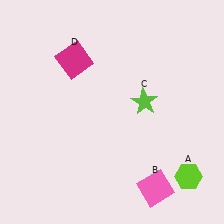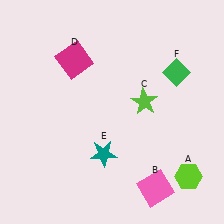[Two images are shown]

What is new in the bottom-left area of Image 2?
A teal star (E) was added in the bottom-left area of Image 2.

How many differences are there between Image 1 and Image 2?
There are 2 differences between the two images.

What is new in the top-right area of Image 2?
A green diamond (F) was added in the top-right area of Image 2.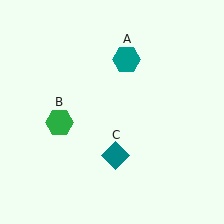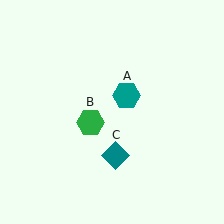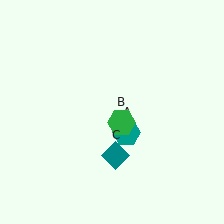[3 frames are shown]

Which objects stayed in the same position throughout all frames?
Teal diamond (object C) remained stationary.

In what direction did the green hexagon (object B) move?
The green hexagon (object B) moved right.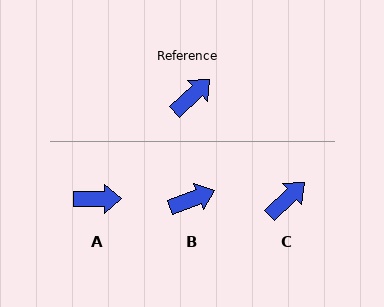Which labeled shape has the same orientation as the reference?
C.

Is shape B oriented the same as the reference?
No, it is off by about 22 degrees.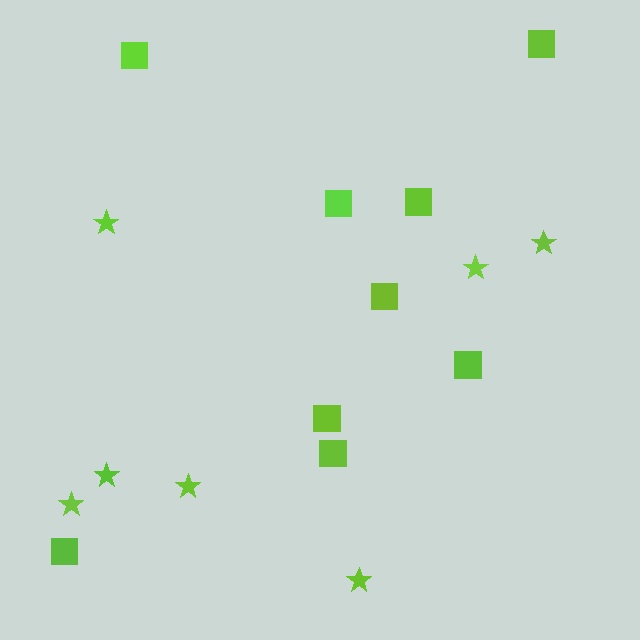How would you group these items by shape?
There are 2 groups: one group of squares (9) and one group of stars (7).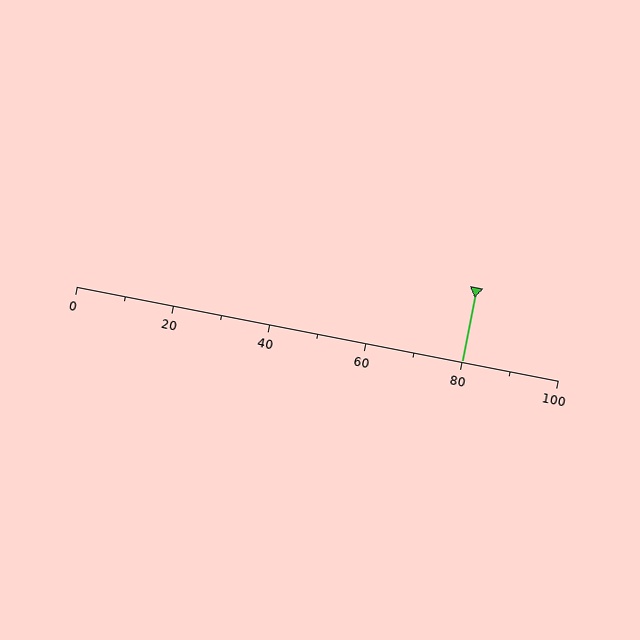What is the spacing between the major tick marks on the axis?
The major ticks are spaced 20 apart.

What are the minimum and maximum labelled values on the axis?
The axis runs from 0 to 100.